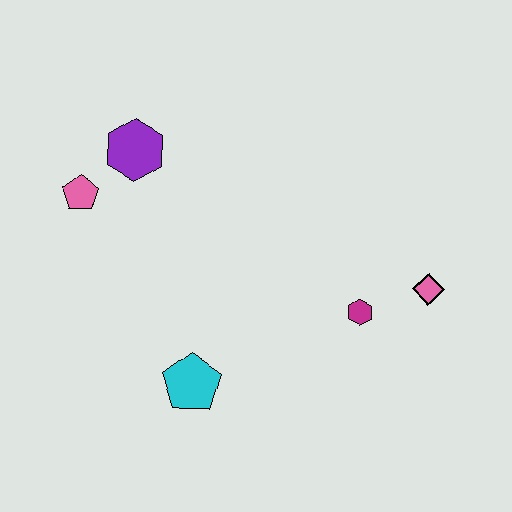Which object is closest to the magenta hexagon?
The pink diamond is closest to the magenta hexagon.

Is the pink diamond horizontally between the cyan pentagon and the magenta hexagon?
No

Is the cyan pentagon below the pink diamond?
Yes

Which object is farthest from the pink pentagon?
The pink diamond is farthest from the pink pentagon.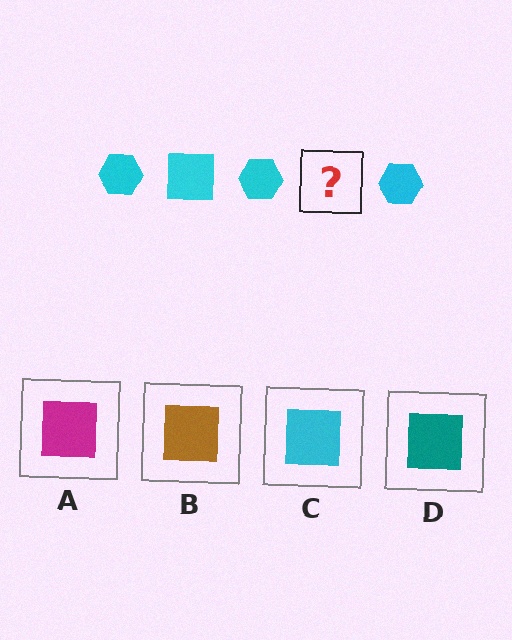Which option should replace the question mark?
Option C.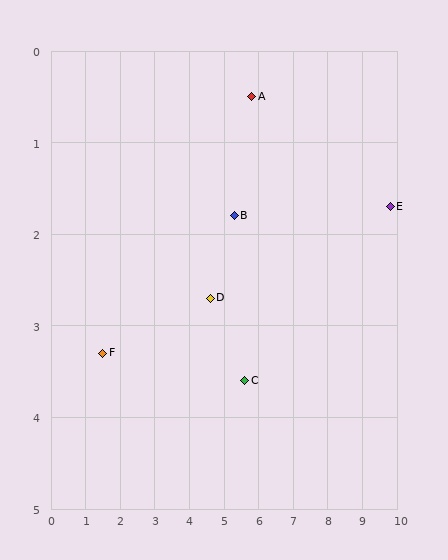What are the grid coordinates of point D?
Point D is at approximately (4.6, 2.7).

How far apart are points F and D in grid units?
Points F and D are about 3.2 grid units apart.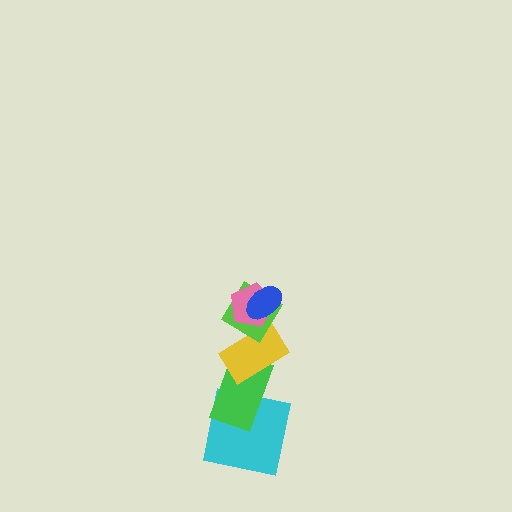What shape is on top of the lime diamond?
The pink pentagon is on top of the lime diamond.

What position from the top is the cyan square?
The cyan square is 6th from the top.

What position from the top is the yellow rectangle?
The yellow rectangle is 4th from the top.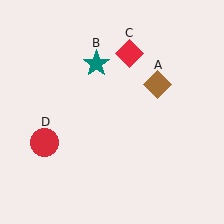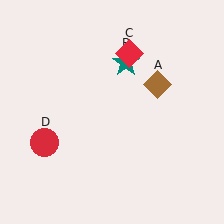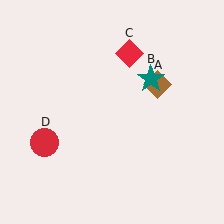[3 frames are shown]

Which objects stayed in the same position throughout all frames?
Brown diamond (object A) and red diamond (object C) and red circle (object D) remained stationary.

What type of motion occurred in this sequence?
The teal star (object B) rotated clockwise around the center of the scene.